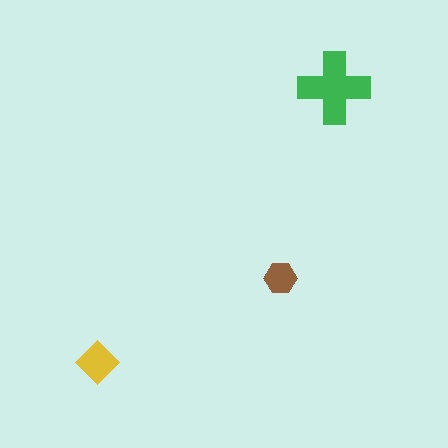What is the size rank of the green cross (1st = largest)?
1st.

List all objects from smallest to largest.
The brown hexagon, the yellow diamond, the green cross.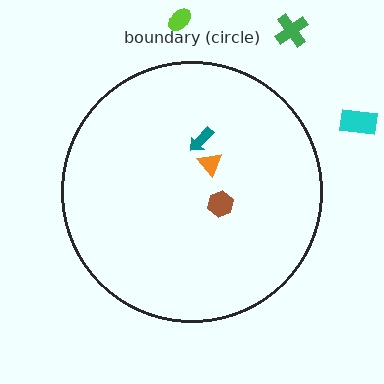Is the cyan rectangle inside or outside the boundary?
Outside.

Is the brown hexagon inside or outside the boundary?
Inside.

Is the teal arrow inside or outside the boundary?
Inside.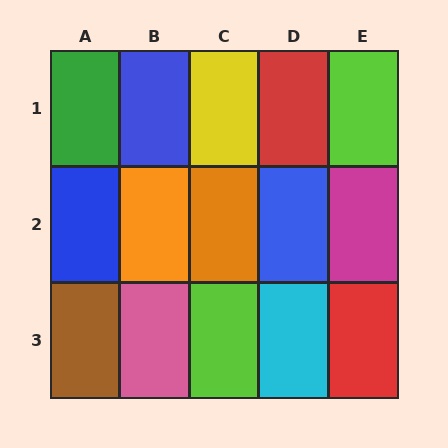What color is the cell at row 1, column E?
Lime.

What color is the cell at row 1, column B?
Blue.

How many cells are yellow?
1 cell is yellow.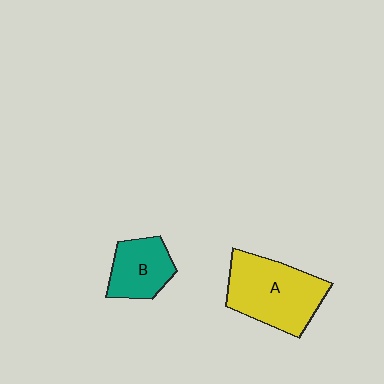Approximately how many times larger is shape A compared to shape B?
Approximately 1.7 times.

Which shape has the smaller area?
Shape B (teal).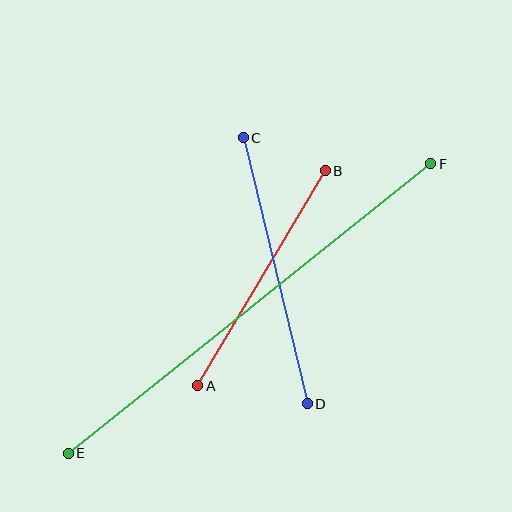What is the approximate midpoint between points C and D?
The midpoint is at approximately (275, 271) pixels.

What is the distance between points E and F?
The distance is approximately 464 pixels.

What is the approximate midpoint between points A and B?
The midpoint is at approximately (262, 278) pixels.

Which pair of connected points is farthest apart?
Points E and F are farthest apart.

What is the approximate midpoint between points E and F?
The midpoint is at approximately (249, 309) pixels.